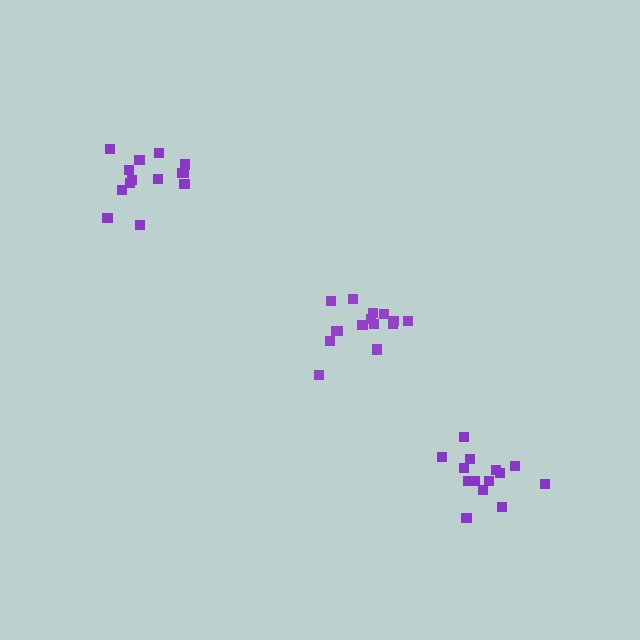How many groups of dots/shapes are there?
There are 3 groups.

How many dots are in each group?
Group 1: 15 dots, Group 2: 14 dots, Group 3: 14 dots (43 total).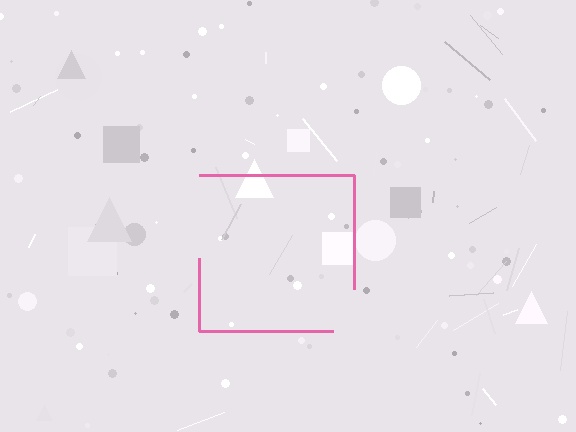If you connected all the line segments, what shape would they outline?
They would outline a square.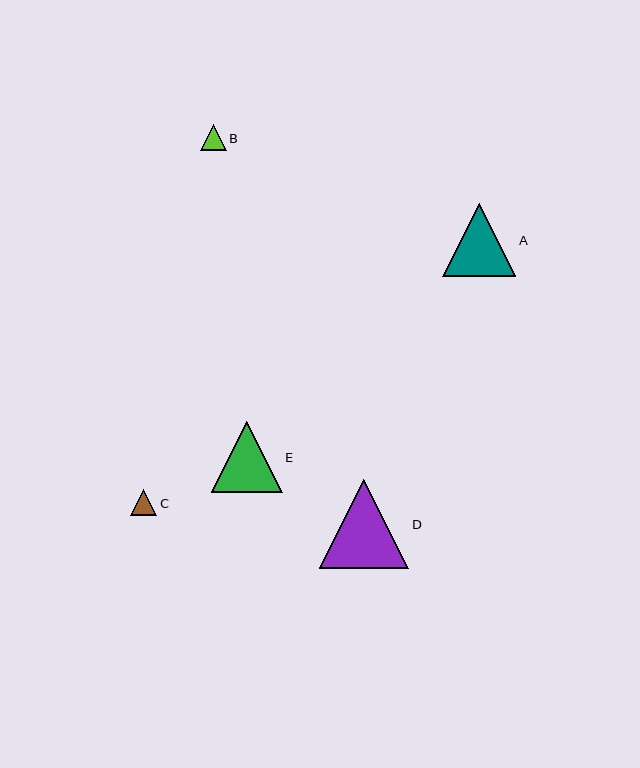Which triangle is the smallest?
Triangle B is the smallest with a size of approximately 26 pixels.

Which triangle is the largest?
Triangle D is the largest with a size of approximately 90 pixels.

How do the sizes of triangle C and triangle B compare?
Triangle C and triangle B are approximately the same size.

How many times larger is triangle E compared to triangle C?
Triangle E is approximately 2.7 times the size of triangle C.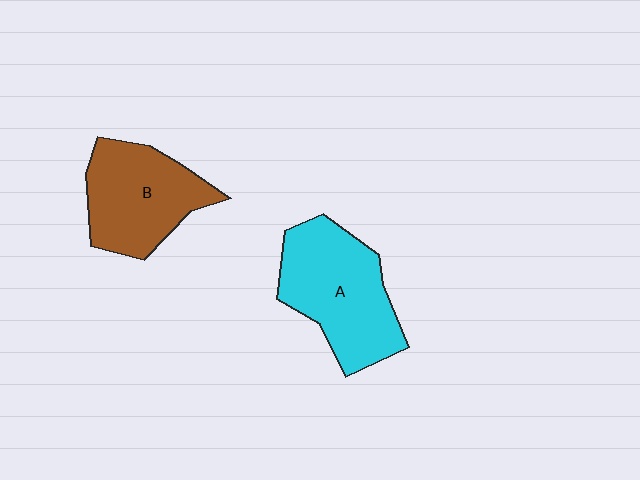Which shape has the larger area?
Shape A (cyan).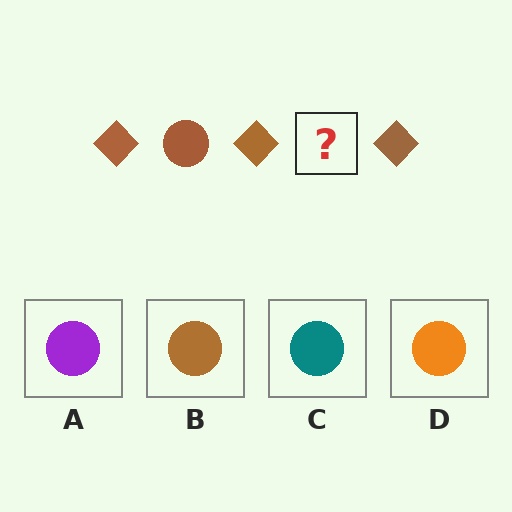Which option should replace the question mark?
Option B.